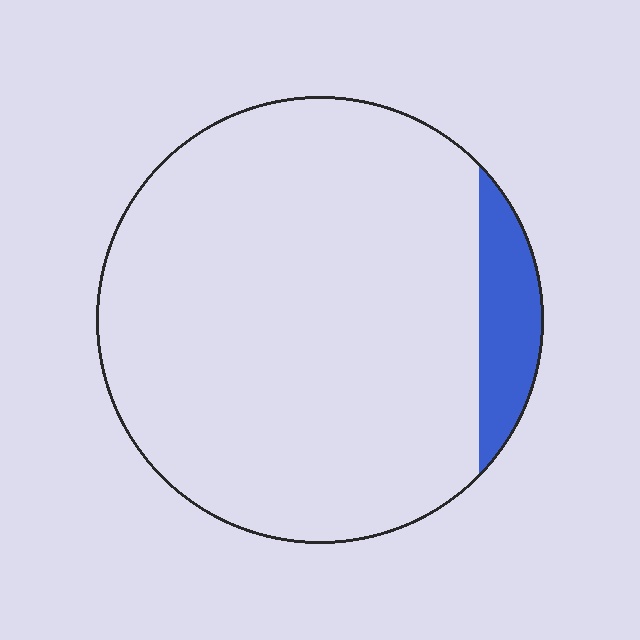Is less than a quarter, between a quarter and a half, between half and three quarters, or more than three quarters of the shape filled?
Less than a quarter.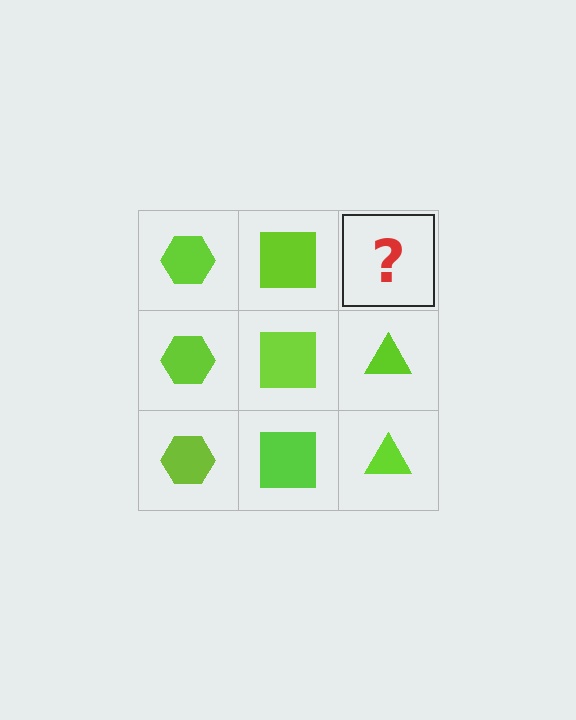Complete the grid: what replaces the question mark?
The question mark should be replaced with a lime triangle.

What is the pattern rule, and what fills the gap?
The rule is that each column has a consistent shape. The gap should be filled with a lime triangle.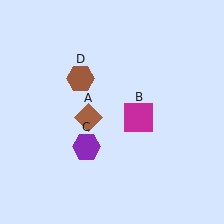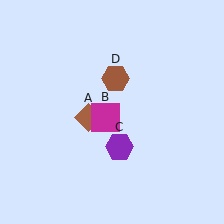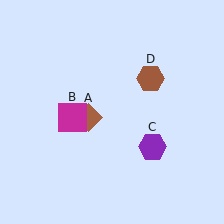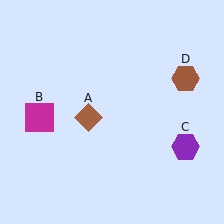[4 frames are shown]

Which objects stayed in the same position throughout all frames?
Brown diamond (object A) remained stationary.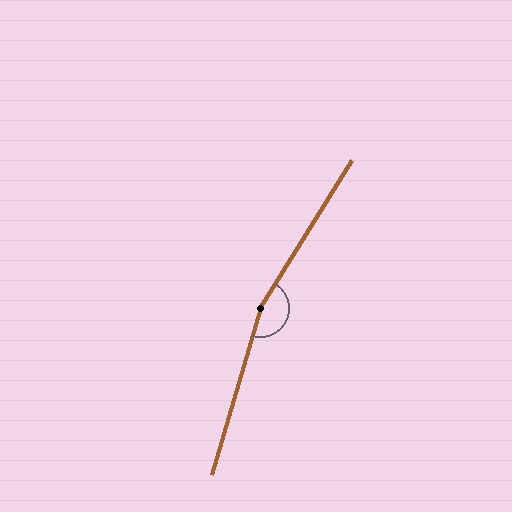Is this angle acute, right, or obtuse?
It is obtuse.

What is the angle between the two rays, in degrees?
Approximately 165 degrees.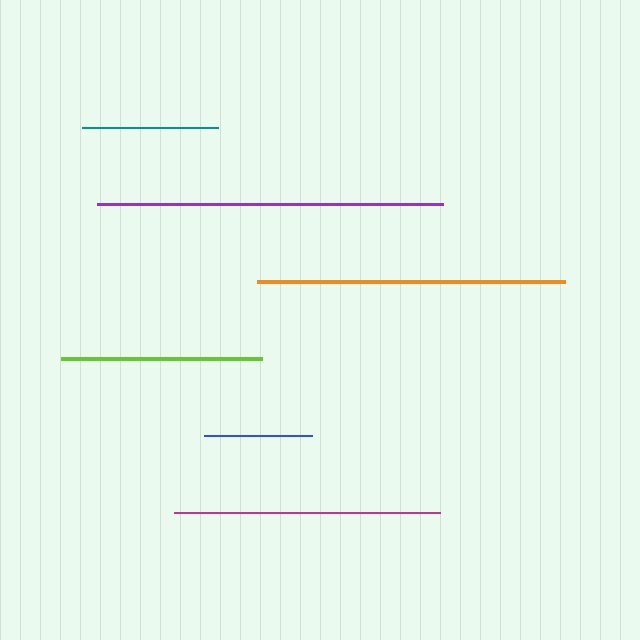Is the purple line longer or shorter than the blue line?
The purple line is longer than the blue line.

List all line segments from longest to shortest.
From longest to shortest: purple, orange, magenta, lime, teal, blue.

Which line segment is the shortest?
The blue line is the shortest at approximately 108 pixels.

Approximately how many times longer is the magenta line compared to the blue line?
The magenta line is approximately 2.5 times the length of the blue line.